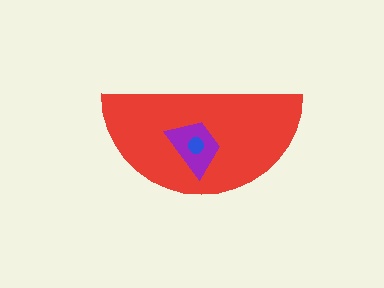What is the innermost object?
The blue circle.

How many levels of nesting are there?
3.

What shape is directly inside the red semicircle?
The purple trapezoid.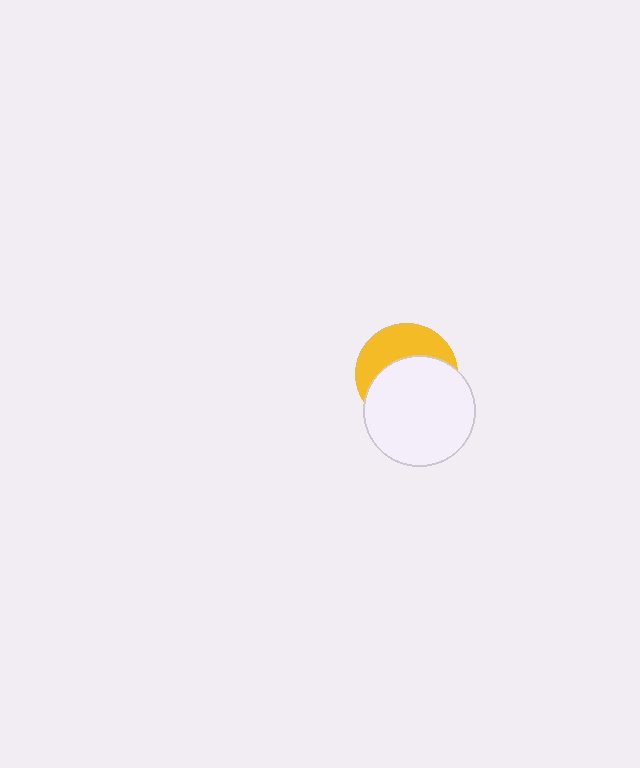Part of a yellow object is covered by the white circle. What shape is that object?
It is a circle.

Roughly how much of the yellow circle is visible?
A small part of it is visible (roughly 41%).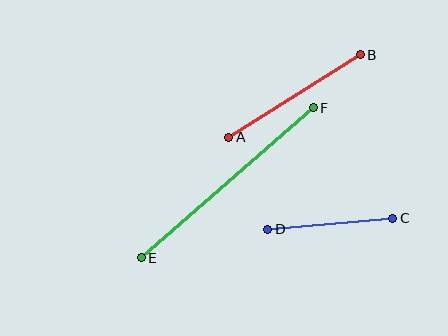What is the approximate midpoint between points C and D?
The midpoint is at approximately (330, 224) pixels.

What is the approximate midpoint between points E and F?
The midpoint is at approximately (227, 183) pixels.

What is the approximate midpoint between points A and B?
The midpoint is at approximately (295, 96) pixels.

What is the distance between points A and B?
The distance is approximately 155 pixels.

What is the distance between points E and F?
The distance is approximately 228 pixels.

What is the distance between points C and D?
The distance is approximately 126 pixels.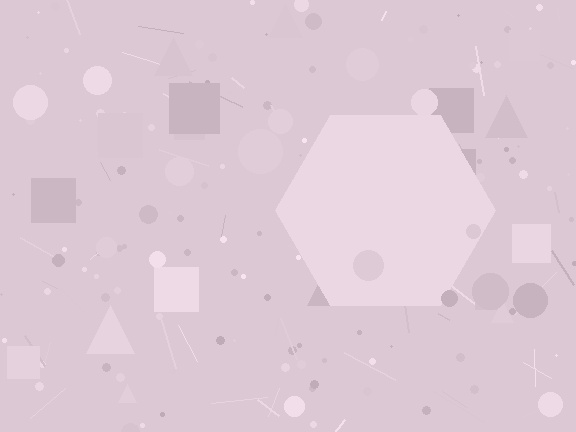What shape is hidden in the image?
A hexagon is hidden in the image.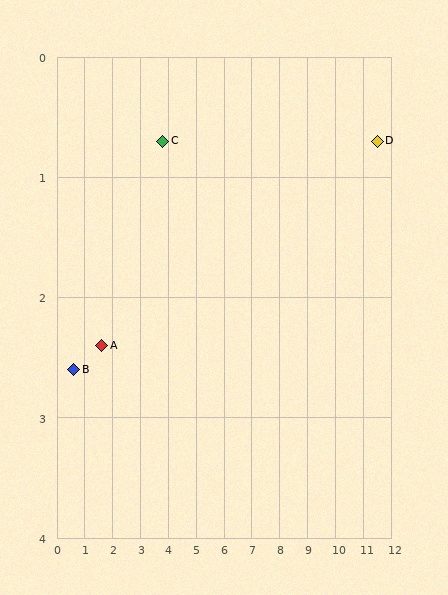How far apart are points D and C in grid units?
Points D and C are about 7.7 grid units apart.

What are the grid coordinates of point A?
Point A is at approximately (1.6, 2.4).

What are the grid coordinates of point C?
Point C is at approximately (3.8, 0.7).